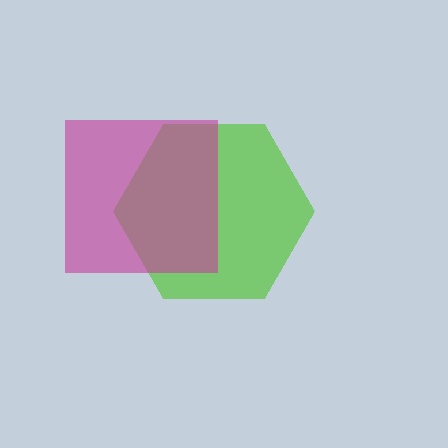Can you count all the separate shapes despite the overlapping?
Yes, there are 2 separate shapes.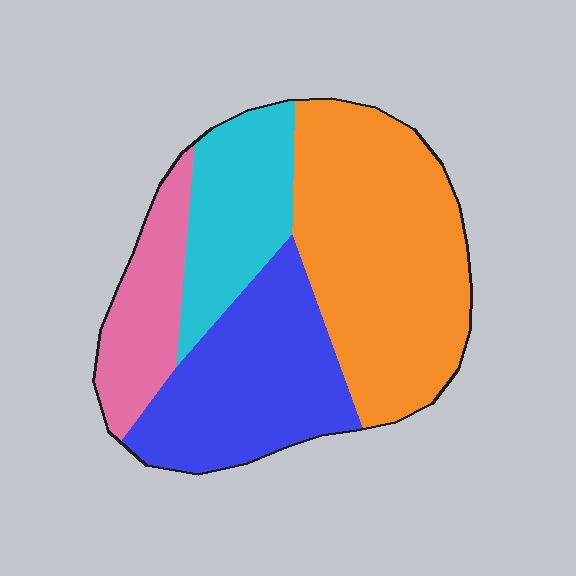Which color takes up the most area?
Orange, at roughly 40%.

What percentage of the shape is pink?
Pink covers around 15% of the shape.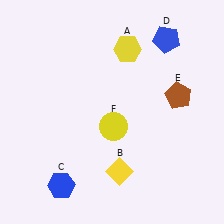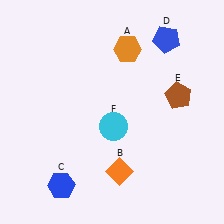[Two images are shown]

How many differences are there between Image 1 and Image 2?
There are 3 differences between the two images.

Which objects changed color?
A changed from yellow to orange. B changed from yellow to orange. F changed from yellow to cyan.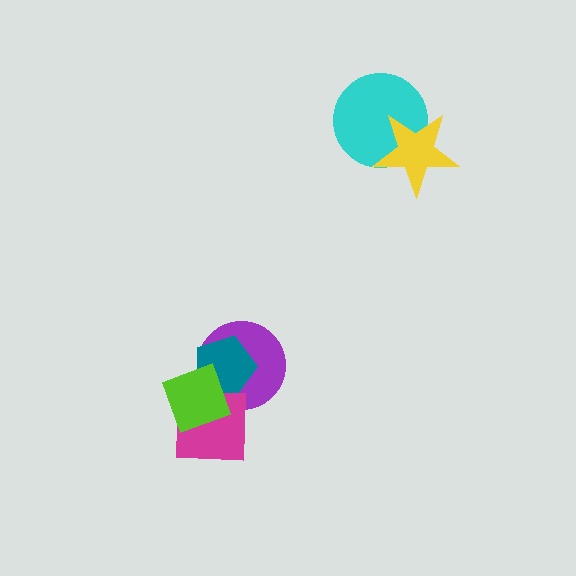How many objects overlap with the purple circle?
3 objects overlap with the purple circle.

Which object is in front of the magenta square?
The lime diamond is in front of the magenta square.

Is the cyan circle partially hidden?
Yes, it is partially covered by another shape.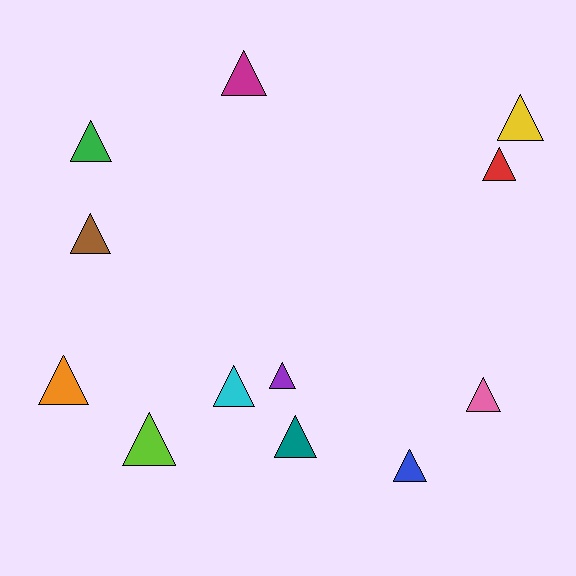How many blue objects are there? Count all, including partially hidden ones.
There is 1 blue object.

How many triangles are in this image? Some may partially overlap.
There are 12 triangles.